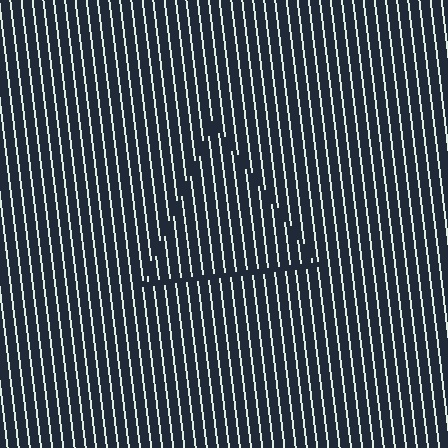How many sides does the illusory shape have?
3 sides — the line-ends trace a triangle.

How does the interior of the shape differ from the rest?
The interior of the shape contains the same grating, shifted by half a period — the contour is defined by the phase discontinuity where line-ends from the inner and outer gratings abut.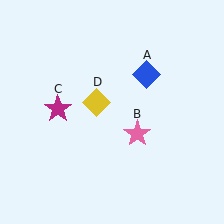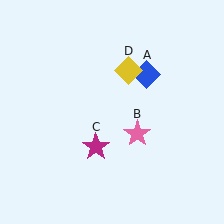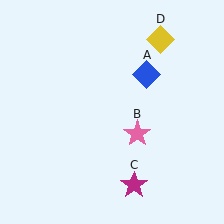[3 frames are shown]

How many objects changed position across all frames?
2 objects changed position: magenta star (object C), yellow diamond (object D).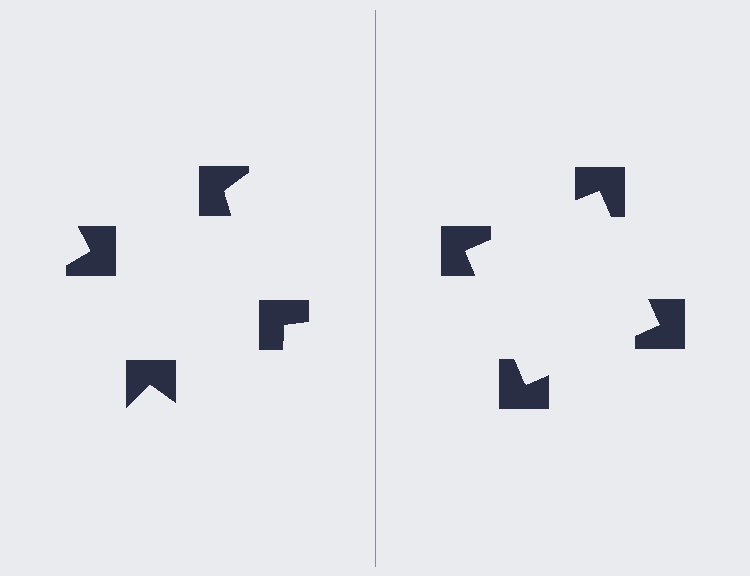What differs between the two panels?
The notched squares are positioned identically on both sides; only the wedge orientations differ. On the right they align to a square; on the left they are misaligned.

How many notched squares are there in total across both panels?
8 — 4 on each side.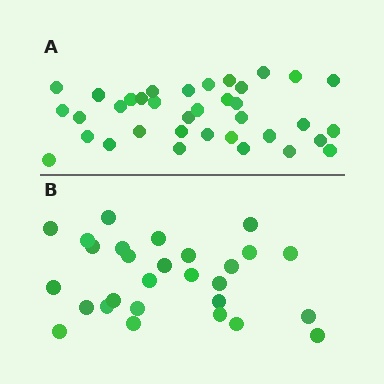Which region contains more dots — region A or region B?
Region A (the top region) has more dots.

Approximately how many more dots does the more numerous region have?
Region A has roughly 8 or so more dots than region B.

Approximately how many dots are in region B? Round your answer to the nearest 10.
About 30 dots. (The exact count is 28, which rounds to 30.)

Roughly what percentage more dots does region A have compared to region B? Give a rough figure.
About 30% more.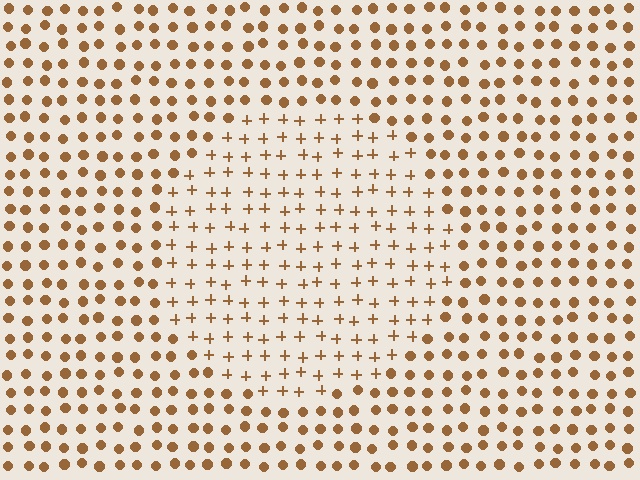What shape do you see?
I see a circle.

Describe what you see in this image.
The image is filled with small brown elements arranged in a uniform grid. A circle-shaped region contains plus signs, while the surrounding area contains circles. The boundary is defined purely by the change in element shape.